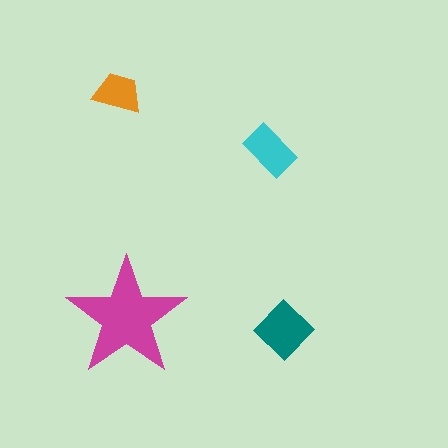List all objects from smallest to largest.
The orange trapezoid, the cyan rectangle, the teal diamond, the magenta star.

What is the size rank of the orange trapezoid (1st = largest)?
4th.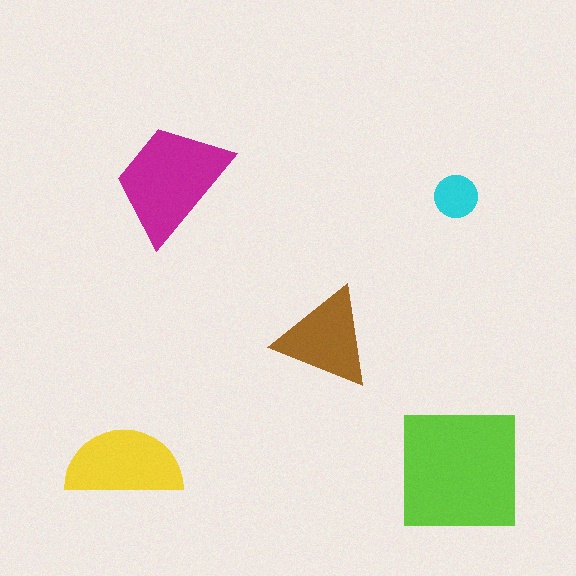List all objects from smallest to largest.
The cyan circle, the brown triangle, the yellow semicircle, the magenta trapezoid, the lime square.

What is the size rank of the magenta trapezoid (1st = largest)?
2nd.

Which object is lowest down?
The lime square is bottommost.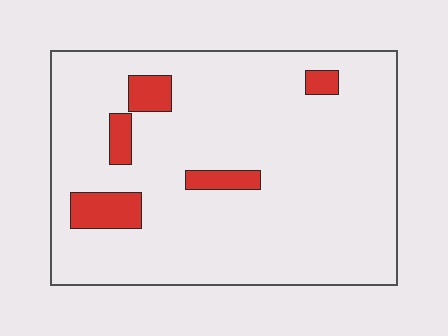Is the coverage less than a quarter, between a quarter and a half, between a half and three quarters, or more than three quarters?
Less than a quarter.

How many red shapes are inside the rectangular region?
5.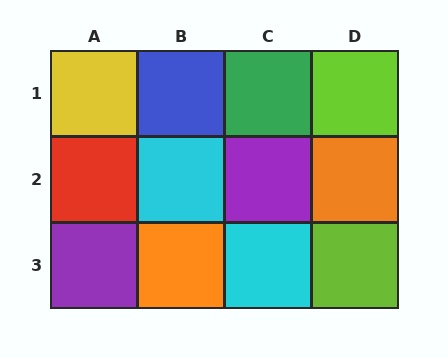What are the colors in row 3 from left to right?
Purple, orange, cyan, lime.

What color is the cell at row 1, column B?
Blue.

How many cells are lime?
2 cells are lime.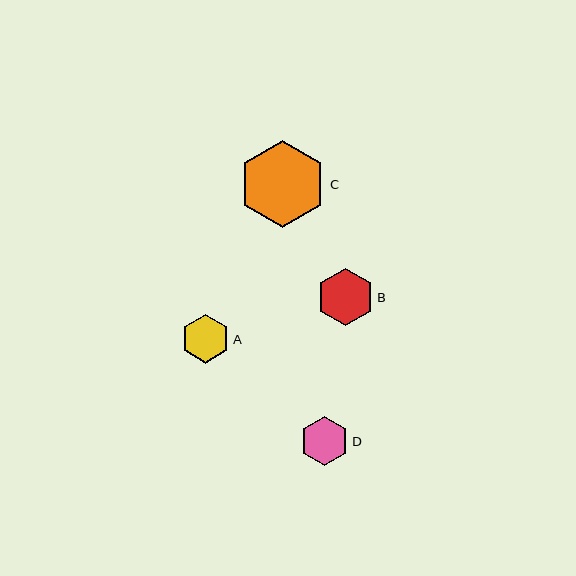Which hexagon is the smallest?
Hexagon D is the smallest with a size of approximately 48 pixels.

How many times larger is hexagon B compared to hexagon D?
Hexagon B is approximately 1.2 times the size of hexagon D.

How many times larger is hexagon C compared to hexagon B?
Hexagon C is approximately 1.5 times the size of hexagon B.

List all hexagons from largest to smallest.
From largest to smallest: C, B, A, D.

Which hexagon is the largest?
Hexagon C is the largest with a size of approximately 88 pixels.